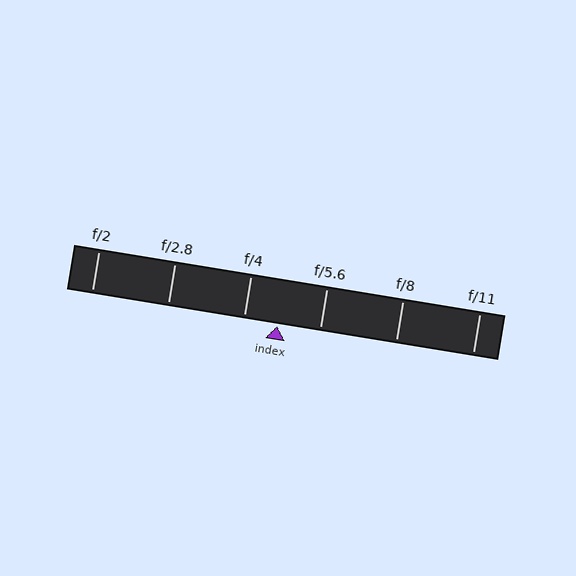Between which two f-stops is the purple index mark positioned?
The index mark is between f/4 and f/5.6.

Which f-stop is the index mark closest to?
The index mark is closest to f/4.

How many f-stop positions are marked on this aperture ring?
There are 6 f-stop positions marked.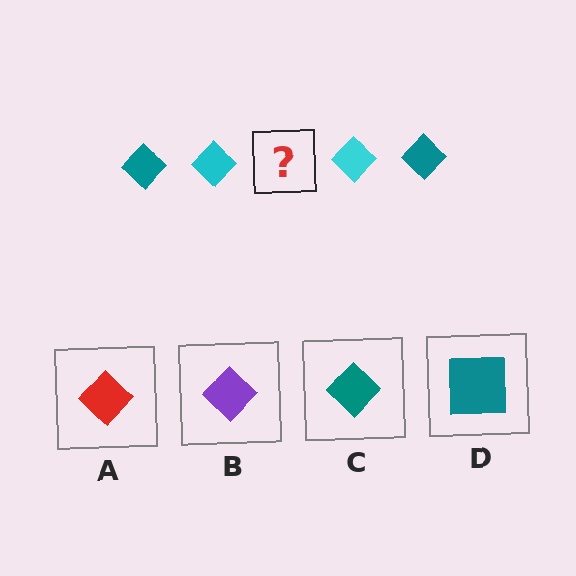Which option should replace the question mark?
Option C.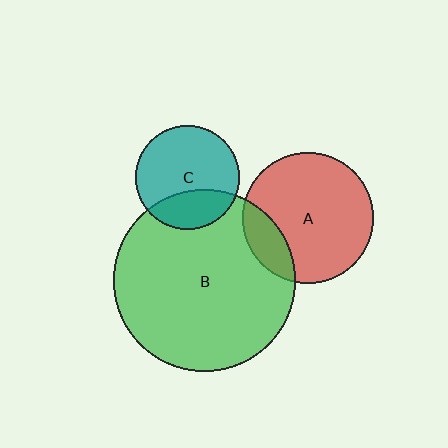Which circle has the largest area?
Circle B (green).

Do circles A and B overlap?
Yes.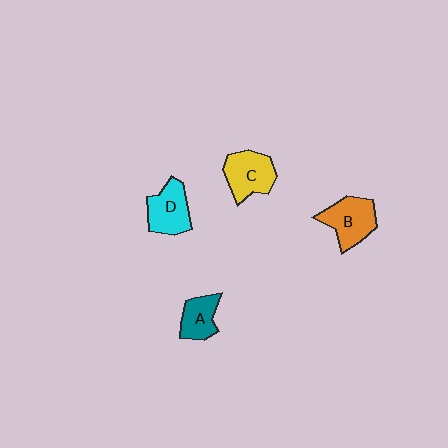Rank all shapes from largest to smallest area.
From largest to smallest: B (orange), C (yellow), D (cyan), A (teal).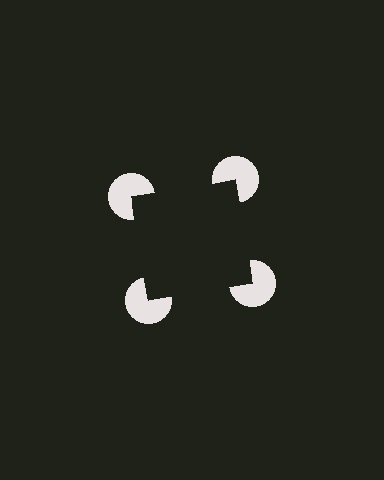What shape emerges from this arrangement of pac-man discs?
An illusory square — its edges are inferred from the aligned wedge cuts in the pac-man discs, not physically drawn.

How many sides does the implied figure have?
4 sides.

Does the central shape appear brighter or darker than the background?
It typically appears slightly darker than the background, even though no actual brightness change is drawn.